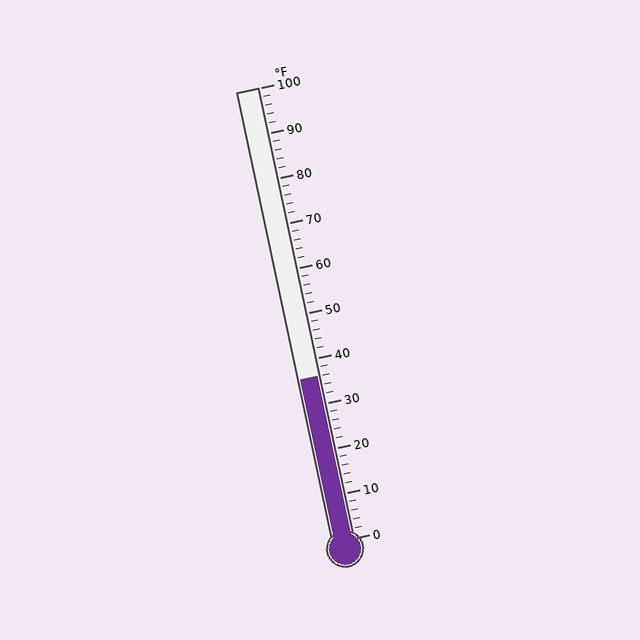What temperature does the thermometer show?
The thermometer shows approximately 36°F.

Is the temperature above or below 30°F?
The temperature is above 30°F.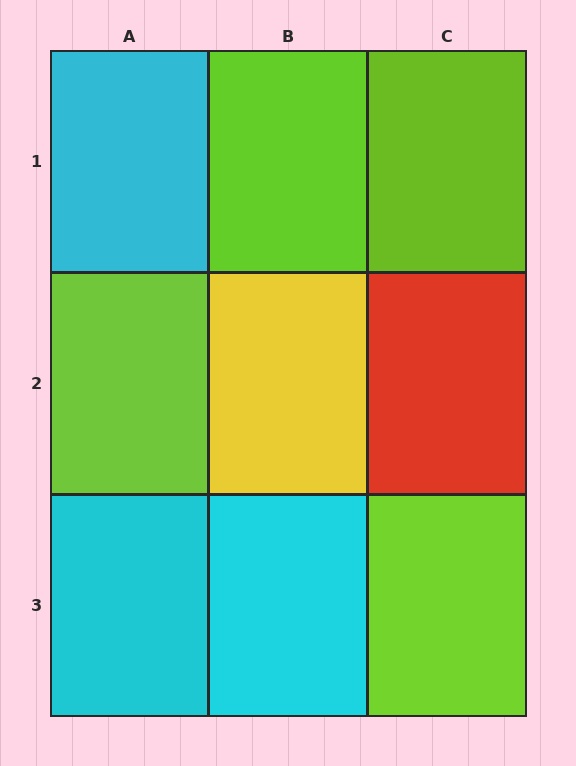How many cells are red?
1 cell is red.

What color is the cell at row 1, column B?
Lime.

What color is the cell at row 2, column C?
Red.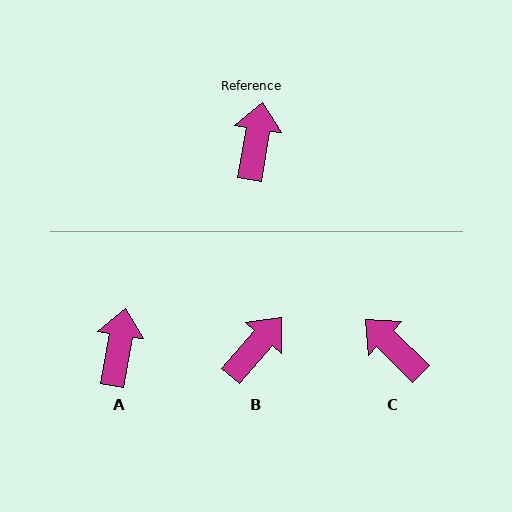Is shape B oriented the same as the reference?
No, it is off by about 31 degrees.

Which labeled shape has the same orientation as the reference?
A.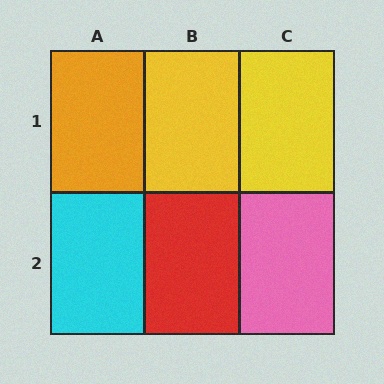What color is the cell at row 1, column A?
Orange.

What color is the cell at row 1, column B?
Yellow.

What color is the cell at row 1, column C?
Yellow.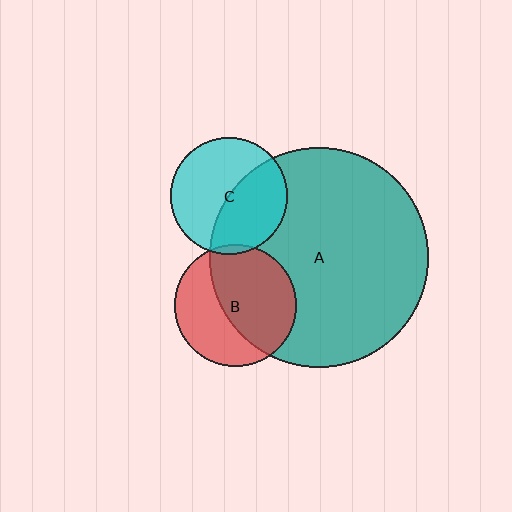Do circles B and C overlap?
Yes.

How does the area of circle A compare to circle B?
Approximately 3.3 times.